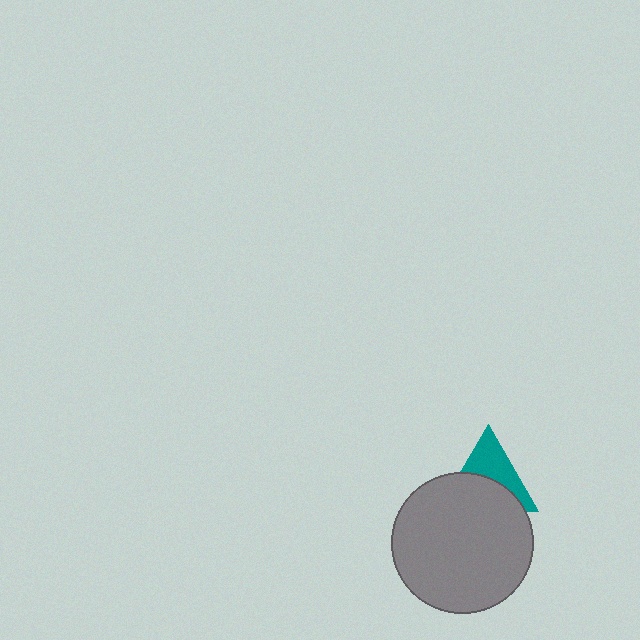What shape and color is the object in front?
The object in front is a gray circle.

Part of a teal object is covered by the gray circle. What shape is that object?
It is a triangle.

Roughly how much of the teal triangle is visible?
About half of it is visible (roughly 47%).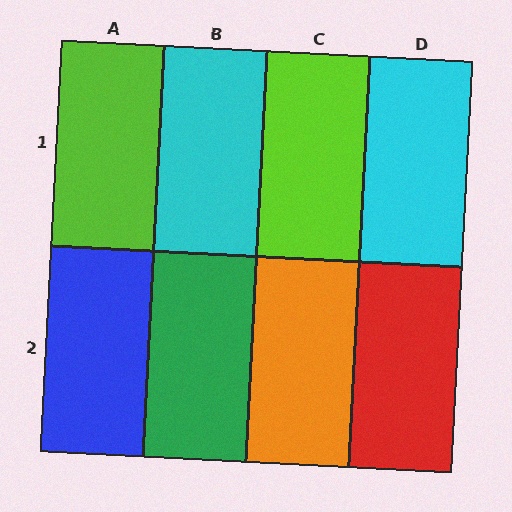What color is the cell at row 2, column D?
Red.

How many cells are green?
1 cell is green.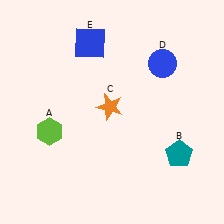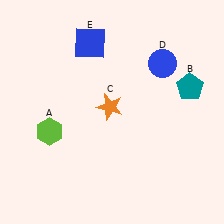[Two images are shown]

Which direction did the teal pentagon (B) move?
The teal pentagon (B) moved up.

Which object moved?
The teal pentagon (B) moved up.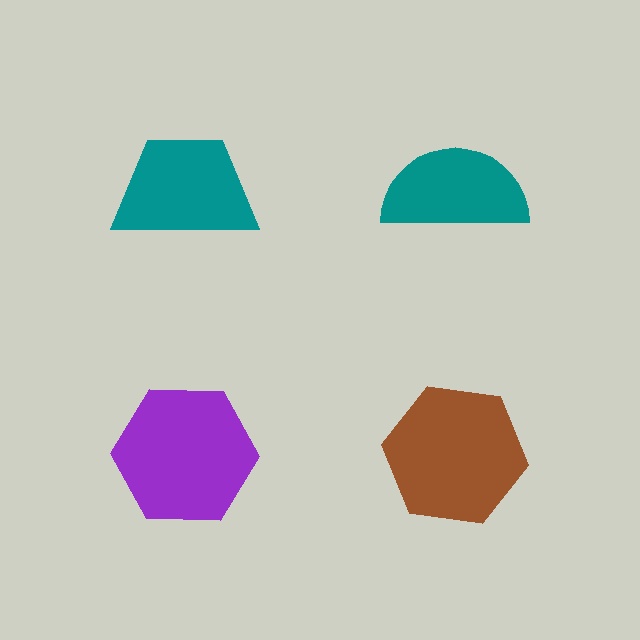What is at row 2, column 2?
A brown hexagon.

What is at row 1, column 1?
A teal trapezoid.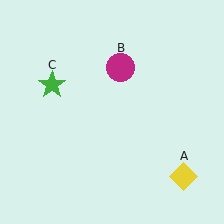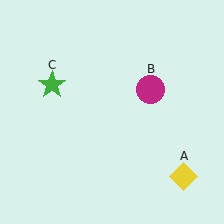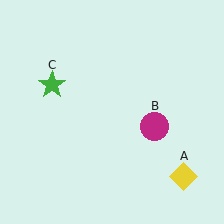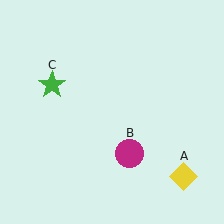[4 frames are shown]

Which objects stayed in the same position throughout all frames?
Yellow diamond (object A) and green star (object C) remained stationary.